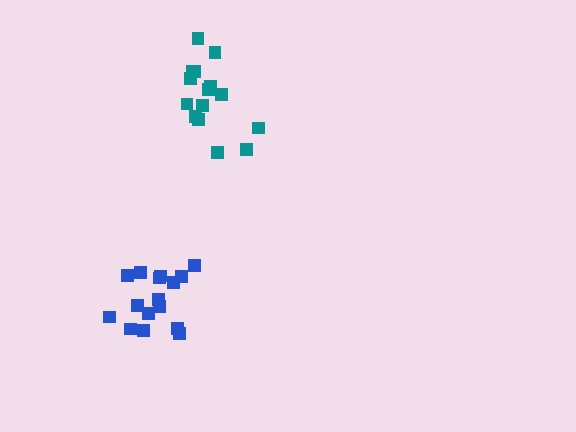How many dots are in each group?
Group 1: 16 dots, Group 2: 15 dots (31 total).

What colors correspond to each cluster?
The clusters are colored: blue, teal.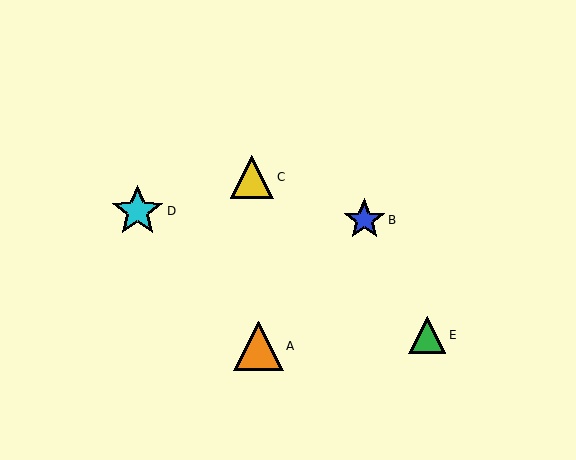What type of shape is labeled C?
Shape C is a yellow triangle.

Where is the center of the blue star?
The center of the blue star is at (364, 220).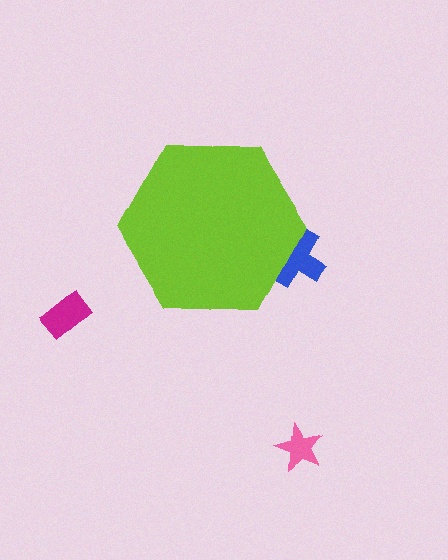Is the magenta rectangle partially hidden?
No, the magenta rectangle is fully visible.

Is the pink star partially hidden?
No, the pink star is fully visible.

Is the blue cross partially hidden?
Yes, the blue cross is partially hidden behind the lime hexagon.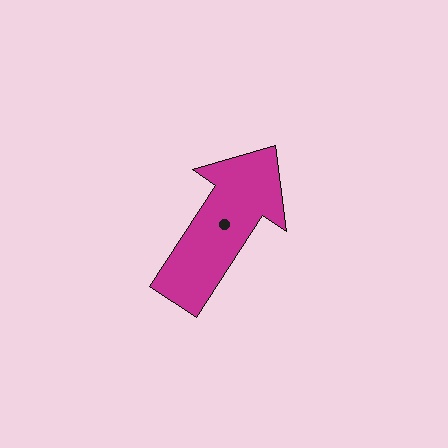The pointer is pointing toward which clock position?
Roughly 1 o'clock.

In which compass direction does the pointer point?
Northeast.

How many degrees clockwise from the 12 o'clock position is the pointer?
Approximately 33 degrees.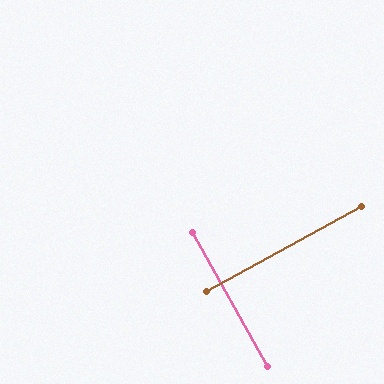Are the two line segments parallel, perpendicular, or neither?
Perpendicular — they meet at approximately 90°.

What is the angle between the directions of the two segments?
Approximately 90 degrees.